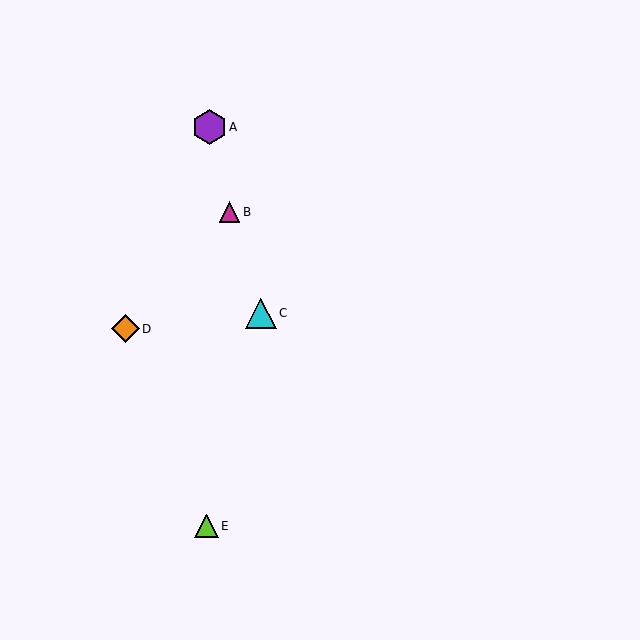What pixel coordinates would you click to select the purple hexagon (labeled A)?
Click at (209, 127) to select the purple hexagon A.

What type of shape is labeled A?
Shape A is a purple hexagon.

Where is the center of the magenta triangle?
The center of the magenta triangle is at (230, 212).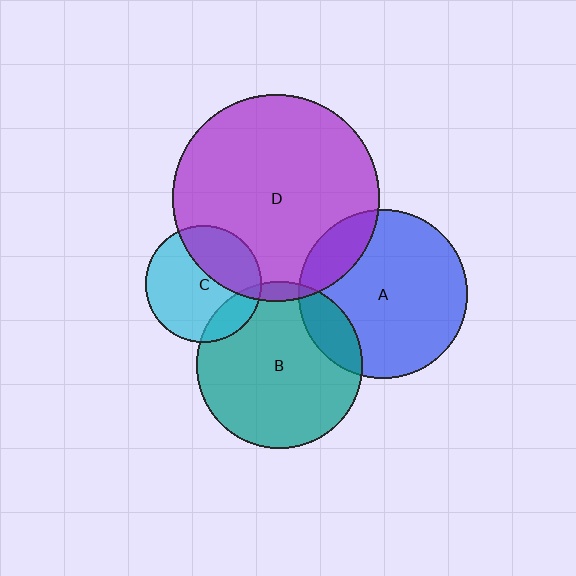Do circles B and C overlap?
Yes.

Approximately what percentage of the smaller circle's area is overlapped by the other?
Approximately 15%.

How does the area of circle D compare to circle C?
Approximately 3.2 times.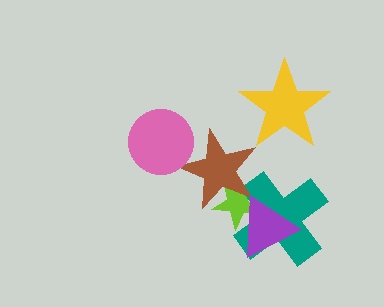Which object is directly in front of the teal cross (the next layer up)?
The brown star is directly in front of the teal cross.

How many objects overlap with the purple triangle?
2 objects overlap with the purple triangle.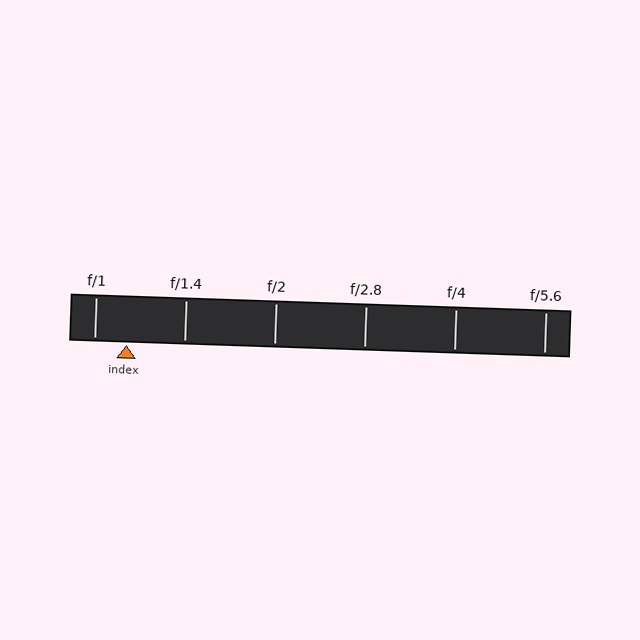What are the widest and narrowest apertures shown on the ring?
The widest aperture shown is f/1 and the narrowest is f/5.6.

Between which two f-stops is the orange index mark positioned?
The index mark is between f/1 and f/1.4.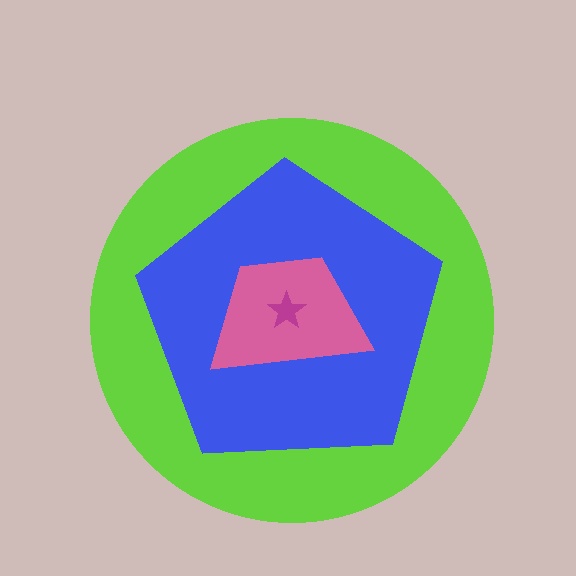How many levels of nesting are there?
4.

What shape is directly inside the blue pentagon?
The pink trapezoid.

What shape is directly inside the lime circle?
The blue pentagon.